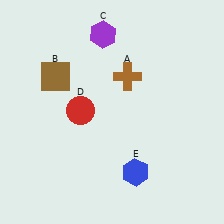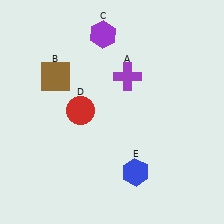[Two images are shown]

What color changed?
The cross (A) changed from brown in Image 1 to purple in Image 2.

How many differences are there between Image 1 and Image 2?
There is 1 difference between the two images.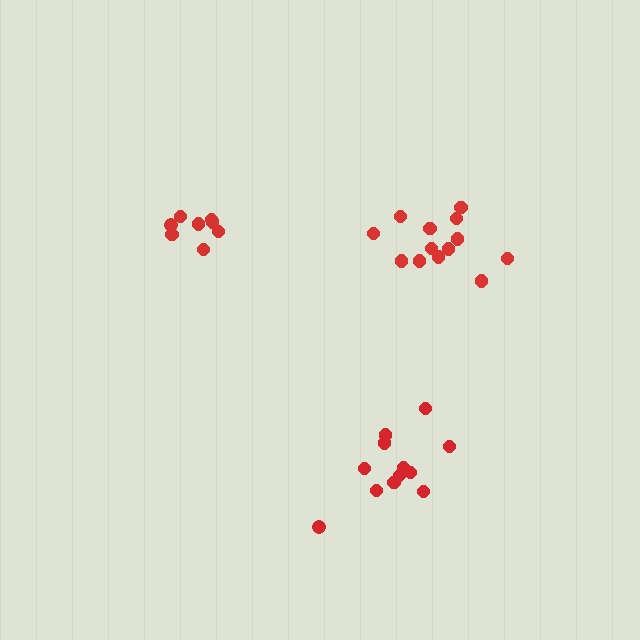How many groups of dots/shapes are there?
There are 3 groups.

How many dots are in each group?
Group 1: 13 dots, Group 2: 8 dots, Group 3: 12 dots (33 total).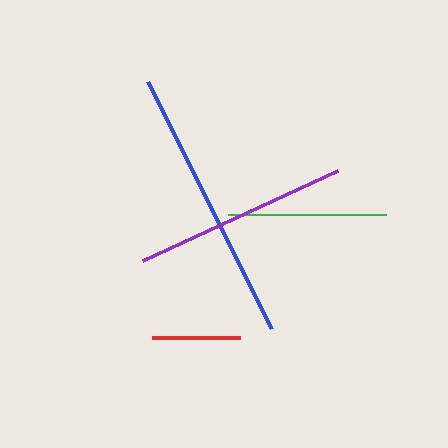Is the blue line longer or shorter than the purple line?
The blue line is longer than the purple line.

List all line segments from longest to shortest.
From longest to shortest: blue, purple, green, red.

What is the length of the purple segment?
The purple segment is approximately 215 pixels long.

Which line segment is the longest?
The blue line is the longest at approximately 276 pixels.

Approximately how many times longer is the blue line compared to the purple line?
The blue line is approximately 1.3 times the length of the purple line.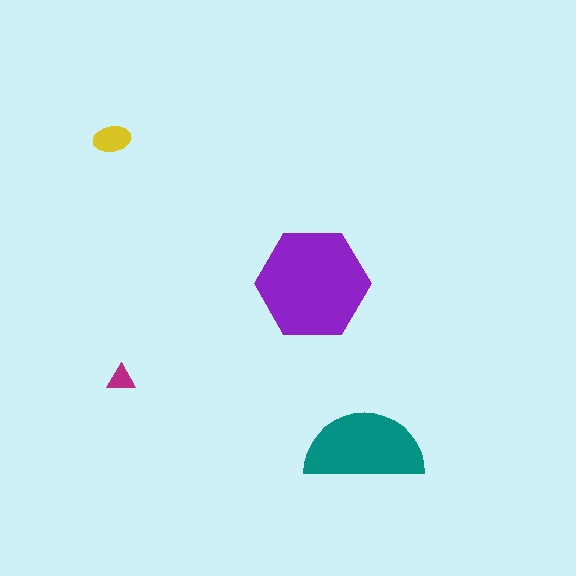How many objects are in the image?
There are 4 objects in the image.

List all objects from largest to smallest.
The purple hexagon, the teal semicircle, the yellow ellipse, the magenta triangle.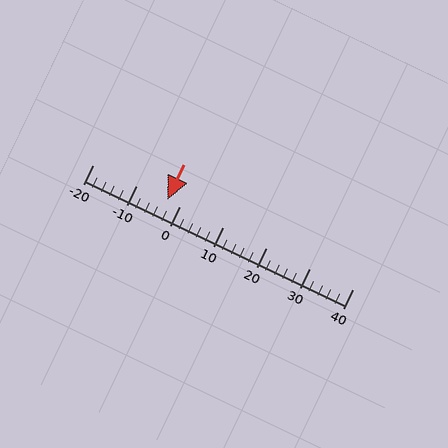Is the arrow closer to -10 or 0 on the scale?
The arrow is closer to 0.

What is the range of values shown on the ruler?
The ruler shows values from -20 to 40.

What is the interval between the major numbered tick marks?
The major tick marks are spaced 10 units apart.